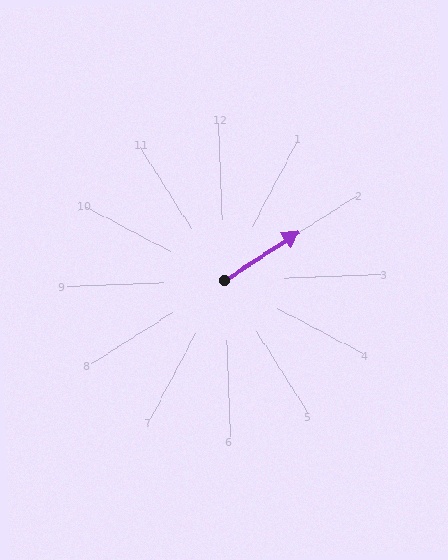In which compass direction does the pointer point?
Northeast.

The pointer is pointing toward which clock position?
Roughly 2 o'clock.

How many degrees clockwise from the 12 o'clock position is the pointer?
Approximately 59 degrees.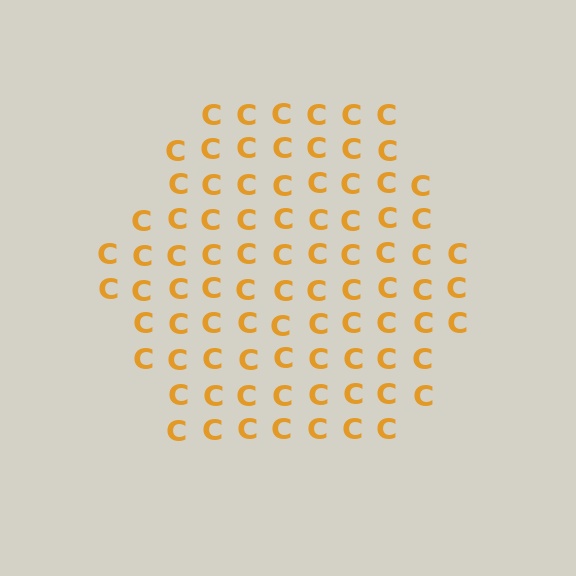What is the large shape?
The large shape is a hexagon.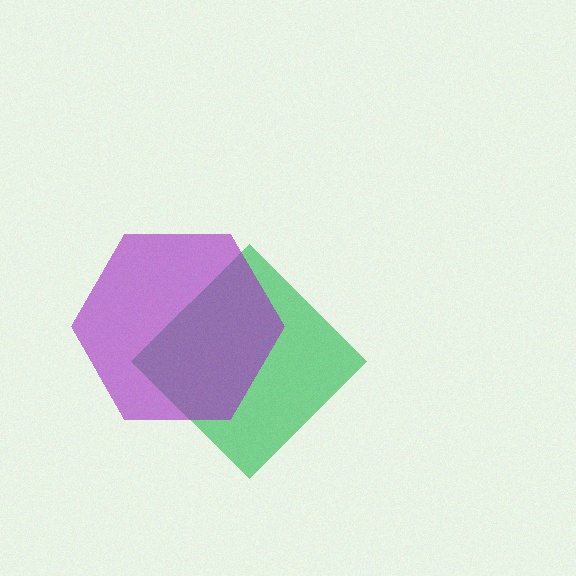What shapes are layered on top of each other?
The layered shapes are: a green diamond, a purple hexagon.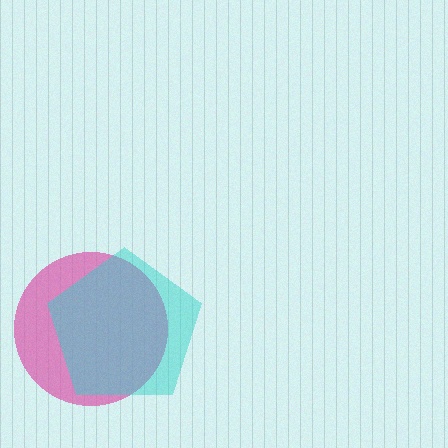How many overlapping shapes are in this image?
There are 2 overlapping shapes in the image.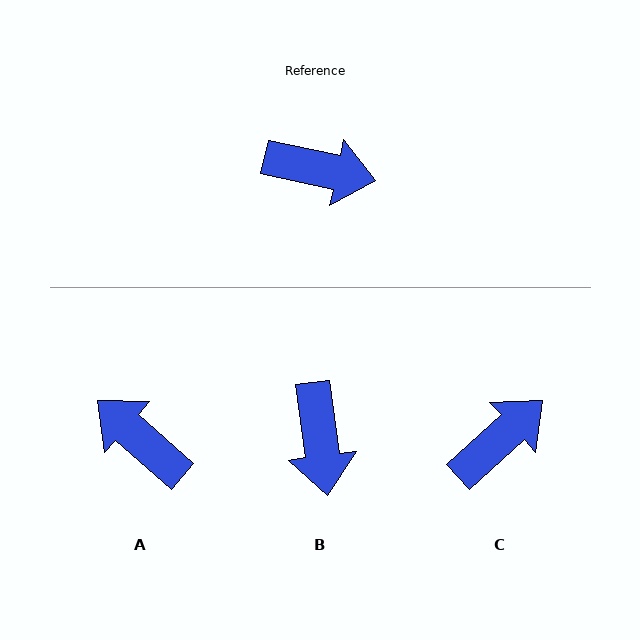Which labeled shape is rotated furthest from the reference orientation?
A, about 150 degrees away.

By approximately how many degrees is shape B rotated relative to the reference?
Approximately 70 degrees clockwise.